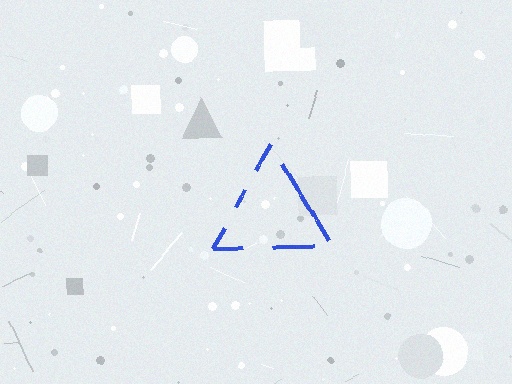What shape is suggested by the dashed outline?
The dashed outline suggests a triangle.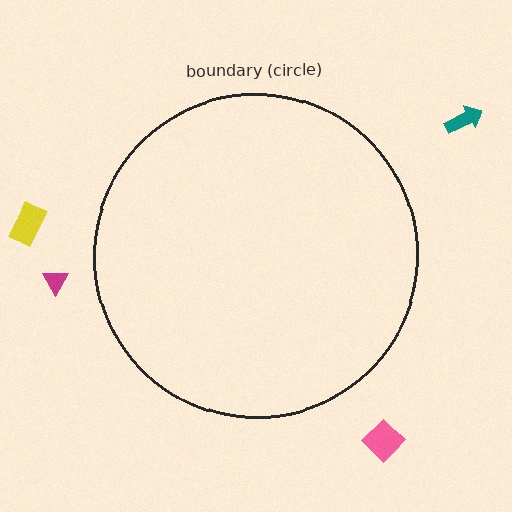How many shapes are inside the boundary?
0 inside, 4 outside.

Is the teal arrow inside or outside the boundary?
Outside.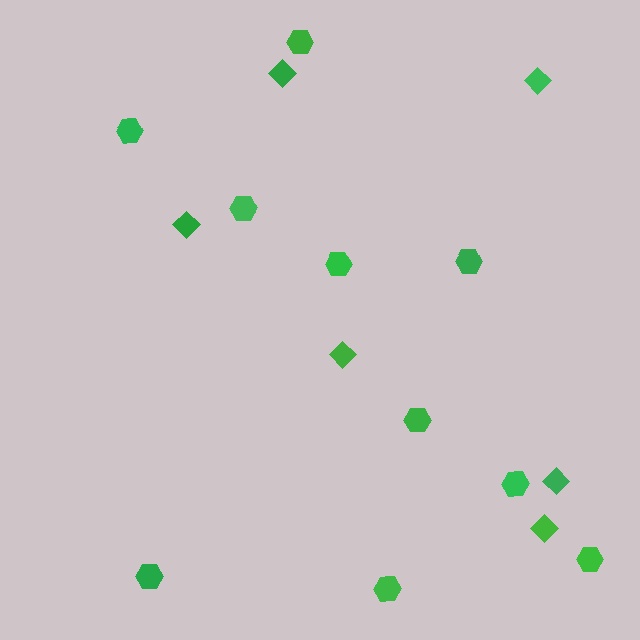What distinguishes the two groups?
There are 2 groups: one group of diamonds (6) and one group of hexagons (10).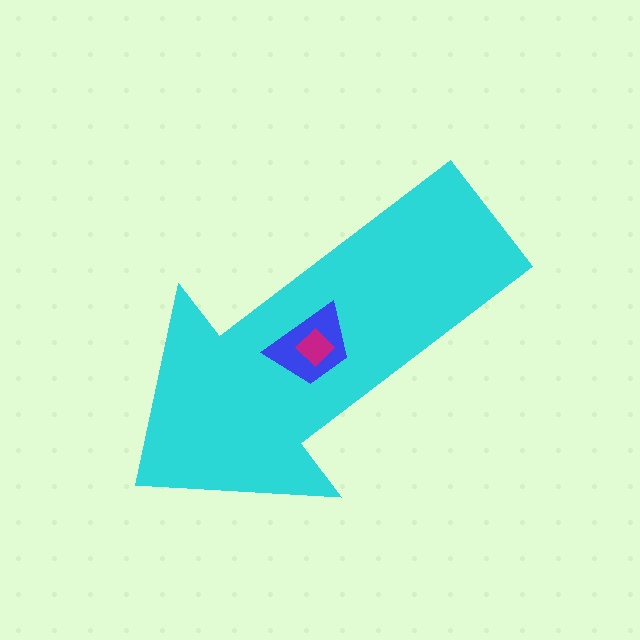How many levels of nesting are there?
3.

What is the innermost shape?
The magenta diamond.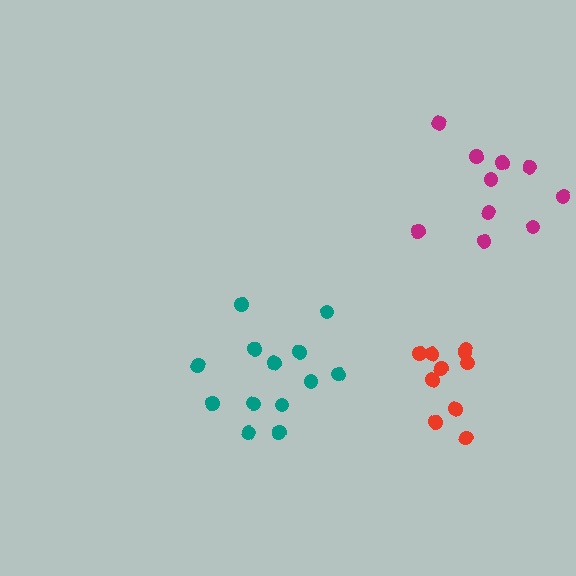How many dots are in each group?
Group 1: 13 dots, Group 2: 10 dots, Group 3: 10 dots (33 total).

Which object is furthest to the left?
The teal cluster is leftmost.